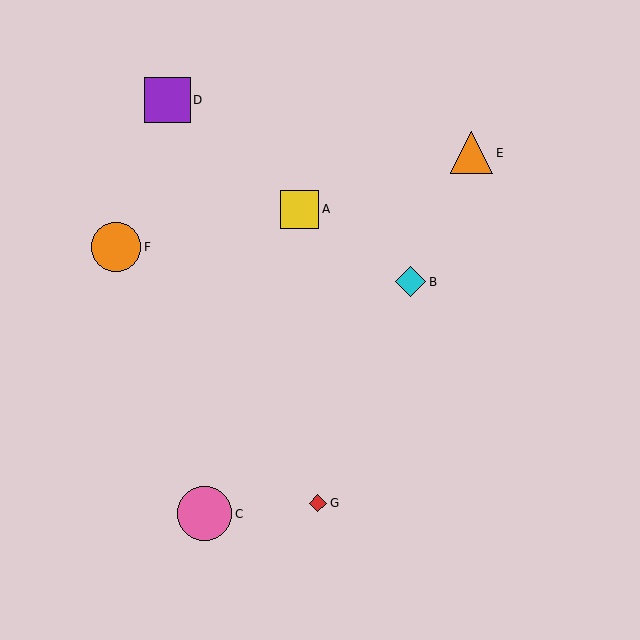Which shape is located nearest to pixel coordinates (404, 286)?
The cyan diamond (labeled B) at (411, 282) is nearest to that location.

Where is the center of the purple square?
The center of the purple square is at (168, 100).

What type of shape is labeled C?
Shape C is a pink circle.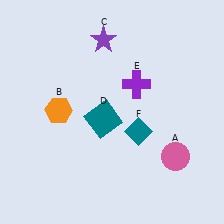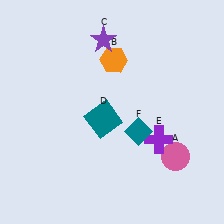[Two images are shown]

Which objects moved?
The objects that moved are: the orange hexagon (B), the purple cross (E).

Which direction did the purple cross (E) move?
The purple cross (E) moved down.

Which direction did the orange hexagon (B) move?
The orange hexagon (B) moved right.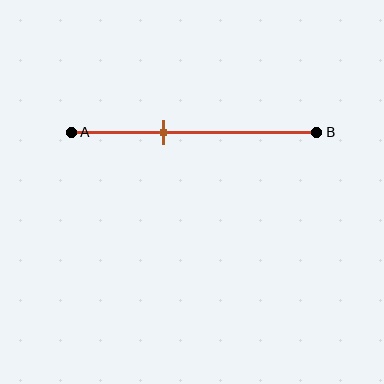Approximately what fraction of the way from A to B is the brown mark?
The brown mark is approximately 35% of the way from A to B.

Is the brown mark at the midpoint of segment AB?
No, the mark is at about 35% from A, not at the 50% midpoint.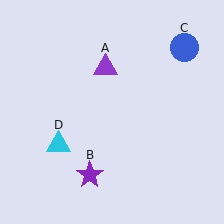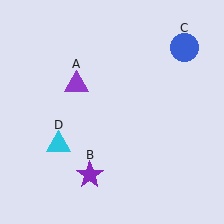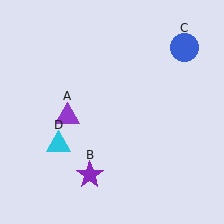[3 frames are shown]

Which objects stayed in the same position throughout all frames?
Purple star (object B) and blue circle (object C) and cyan triangle (object D) remained stationary.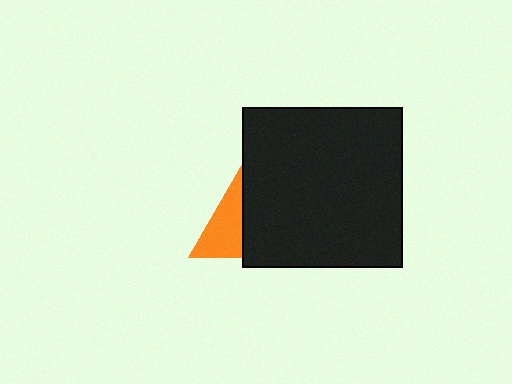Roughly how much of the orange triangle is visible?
A small part of it is visible (roughly 35%).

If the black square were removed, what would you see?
You would see the complete orange triangle.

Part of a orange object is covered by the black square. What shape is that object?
It is a triangle.